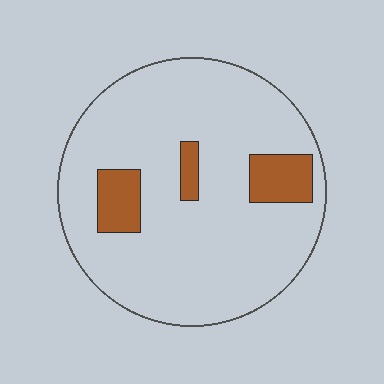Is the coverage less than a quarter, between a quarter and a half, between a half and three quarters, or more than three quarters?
Less than a quarter.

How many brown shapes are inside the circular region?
3.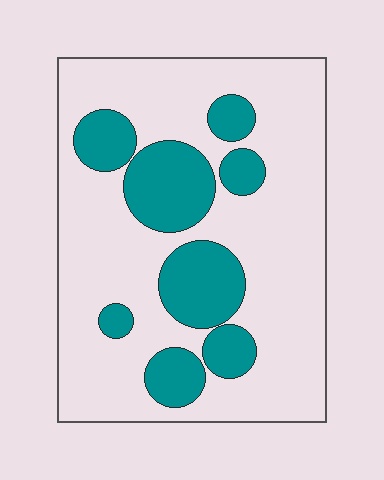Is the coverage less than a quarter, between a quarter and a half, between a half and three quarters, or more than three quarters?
Between a quarter and a half.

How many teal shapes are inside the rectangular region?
8.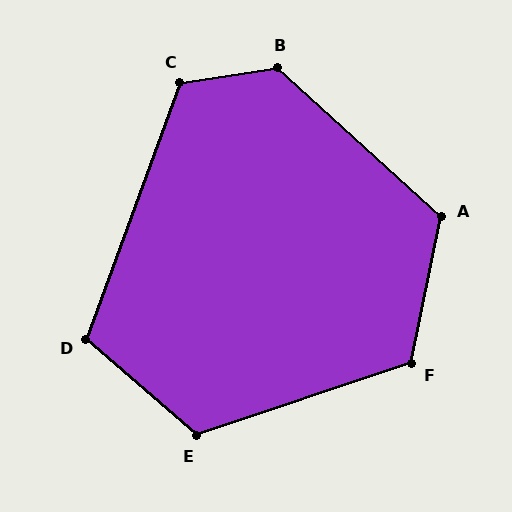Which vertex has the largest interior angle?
B, at approximately 129 degrees.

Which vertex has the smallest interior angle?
D, at approximately 111 degrees.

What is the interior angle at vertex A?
Approximately 121 degrees (obtuse).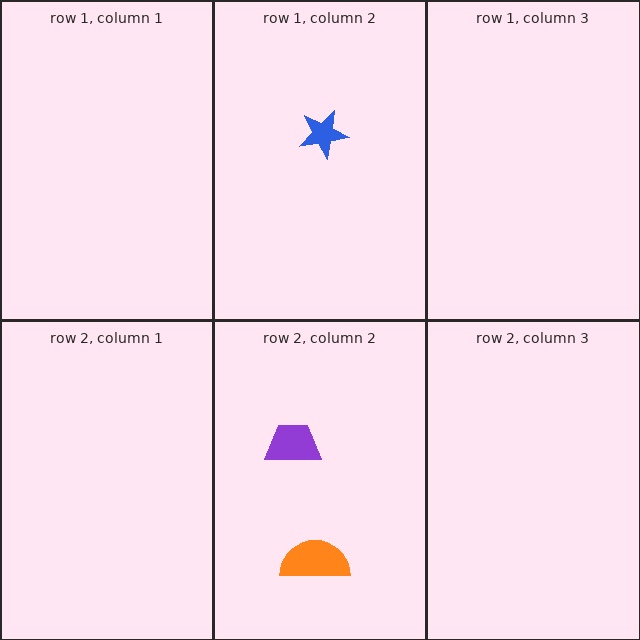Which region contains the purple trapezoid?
The row 2, column 2 region.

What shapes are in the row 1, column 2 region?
The blue star.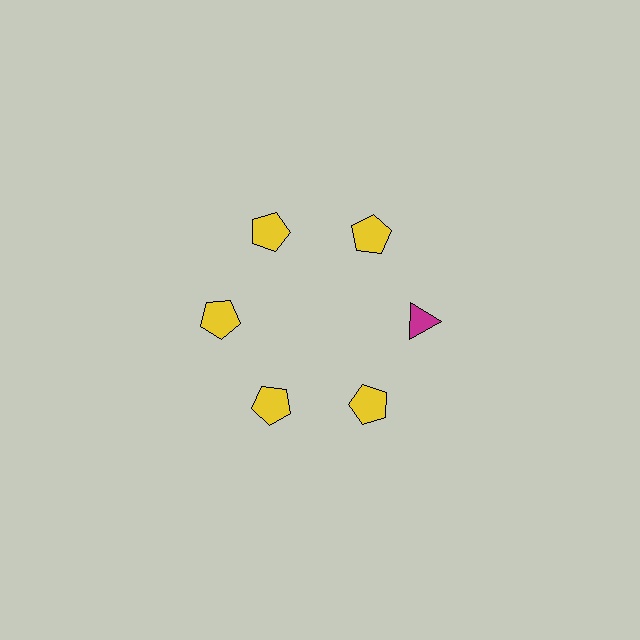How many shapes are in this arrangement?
There are 6 shapes arranged in a ring pattern.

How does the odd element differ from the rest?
It differs in both color (magenta instead of yellow) and shape (triangle instead of pentagon).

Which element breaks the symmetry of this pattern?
The magenta triangle at roughly the 3 o'clock position breaks the symmetry. All other shapes are yellow pentagons.